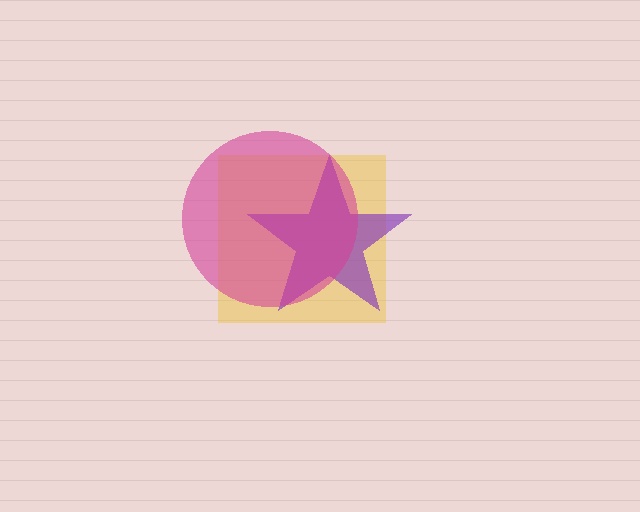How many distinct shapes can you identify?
There are 3 distinct shapes: a yellow square, a purple star, a magenta circle.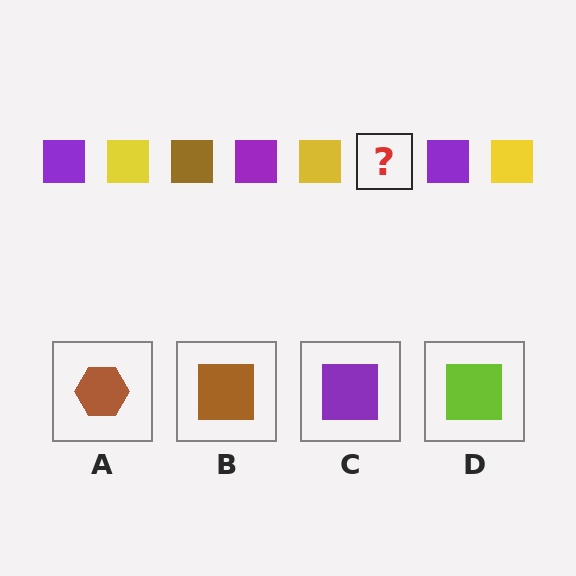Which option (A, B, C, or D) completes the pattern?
B.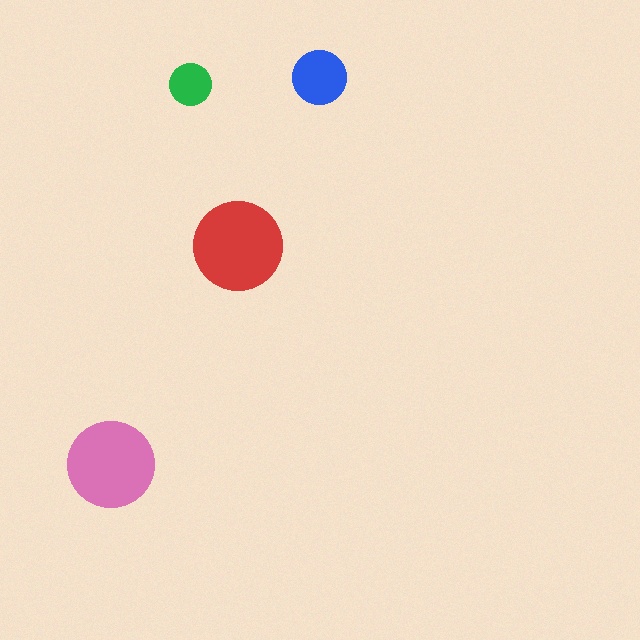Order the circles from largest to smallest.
the red one, the pink one, the blue one, the green one.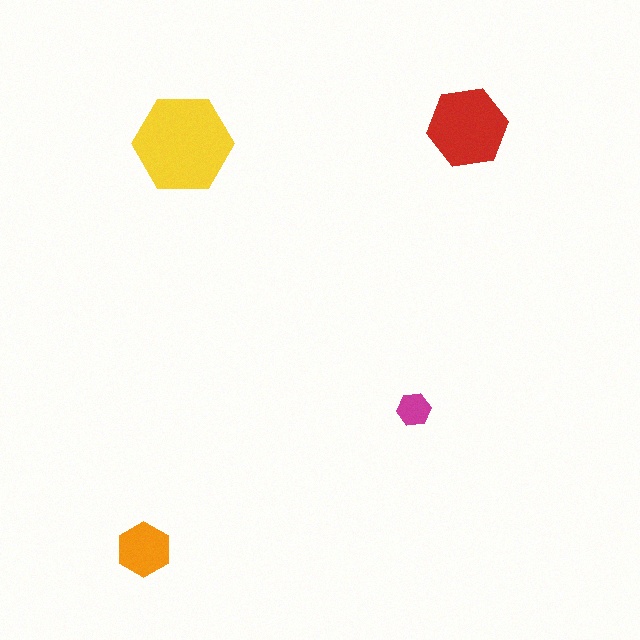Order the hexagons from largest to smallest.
the yellow one, the red one, the orange one, the magenta one.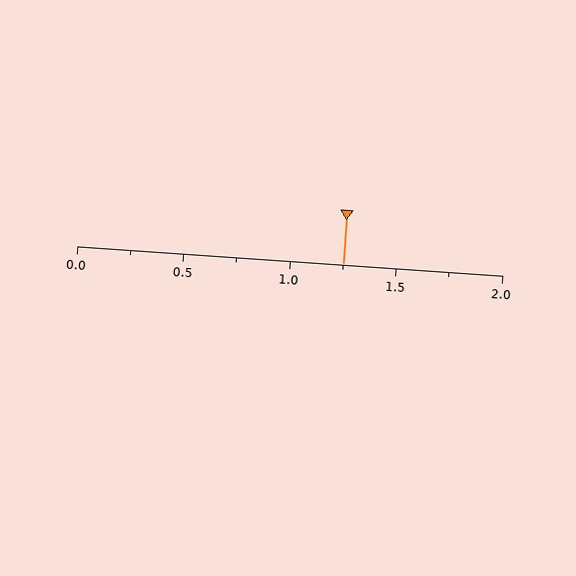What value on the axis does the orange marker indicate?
The marker indicates approximately 1.25.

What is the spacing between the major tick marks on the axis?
The major ticks are spaced 0.5 apart.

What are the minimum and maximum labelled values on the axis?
The axis runs from 0.0 to 2.0.